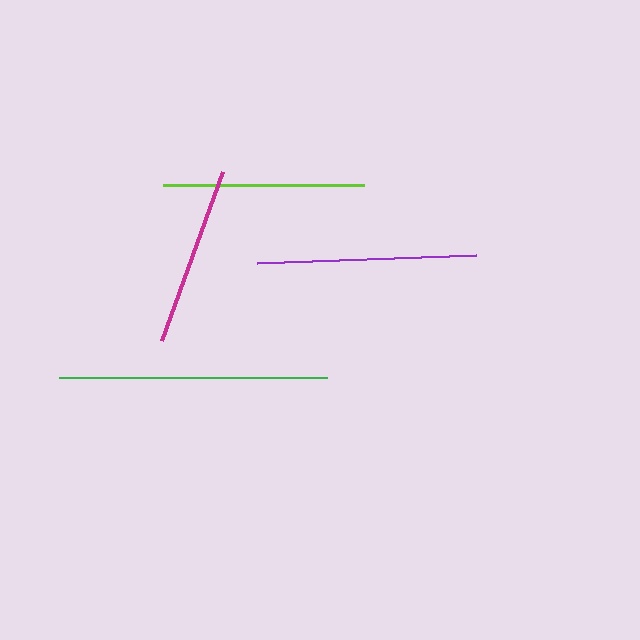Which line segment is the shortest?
The magenta line is the shortest at approximately 179 pixels.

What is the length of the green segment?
The green segment is approximately 268 pixels long.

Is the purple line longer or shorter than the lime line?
The purple line is longer than the lime line.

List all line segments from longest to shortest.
From longest to shortest: green, purple, lime, magenta.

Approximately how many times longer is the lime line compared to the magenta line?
The lime line is approximately 1.1 times the length of the magenta line.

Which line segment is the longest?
The green line is the longest at approximately 268 pixels.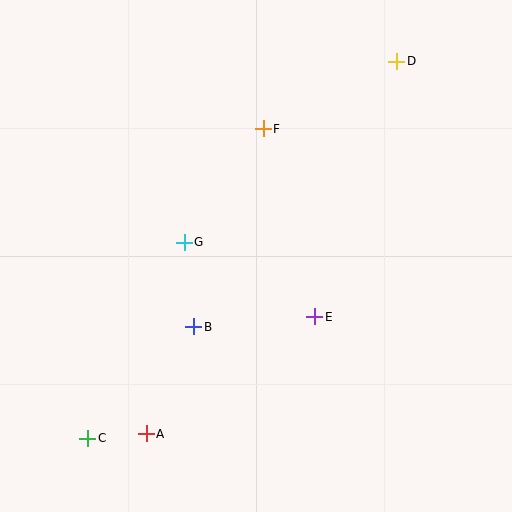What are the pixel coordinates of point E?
Point E is at (315, 317).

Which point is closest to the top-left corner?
Point F is closest to the top-left corner.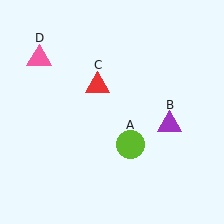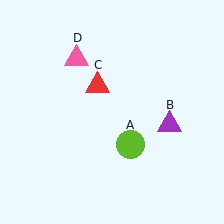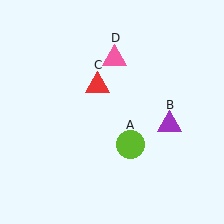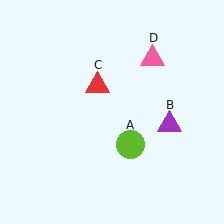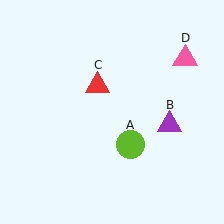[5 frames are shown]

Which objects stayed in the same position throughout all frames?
Lime circle (object A) and purple triangle (object B) and red triangle (object C) remained stationary.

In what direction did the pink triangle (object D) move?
The pink triangle (object D) moved right.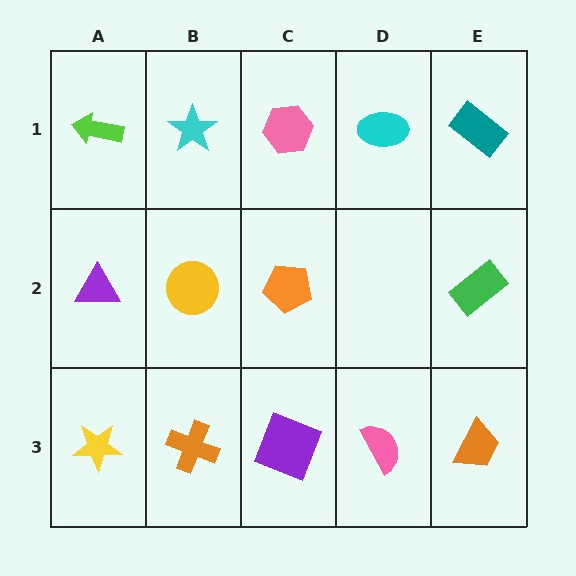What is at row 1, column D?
A cyan ellipse.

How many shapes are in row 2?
4 shapes.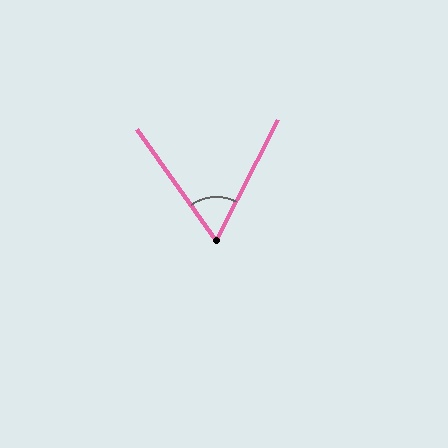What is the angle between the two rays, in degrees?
Approximately 63 degrees.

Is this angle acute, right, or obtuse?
It is acute.